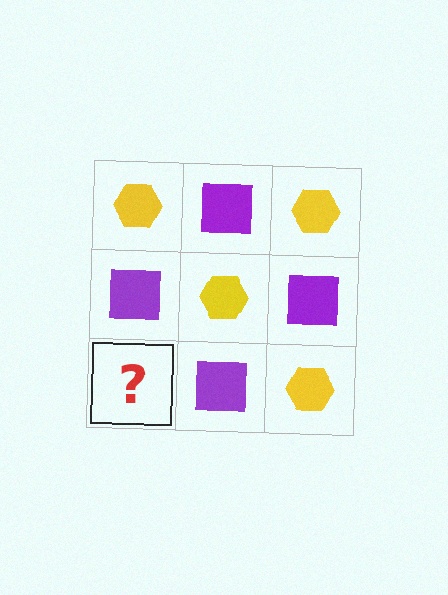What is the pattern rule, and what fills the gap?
The rule is that it alternates yellow hexagon and purple square in a checkerboard pattern. The gap should be filled with a yellow hexagon.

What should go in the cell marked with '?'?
The missing cell should contain a yellow hexagon.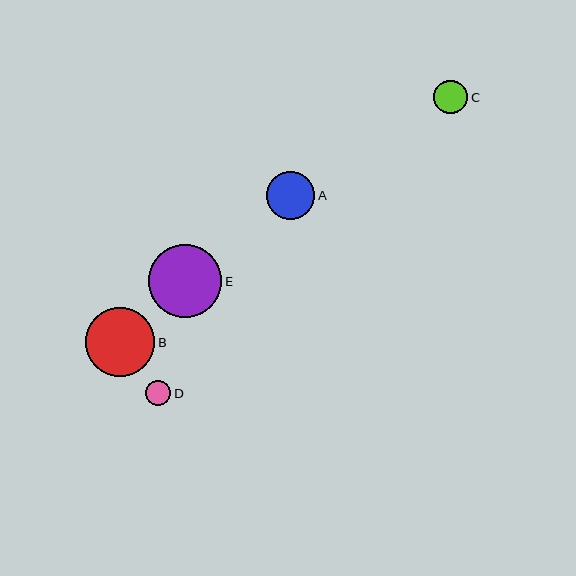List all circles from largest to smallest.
From largest to smallest: E, B, A, C, D.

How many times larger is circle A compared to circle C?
Circle A is approximately 1.4 times the size of circle C.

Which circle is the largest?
Circle E is the largest with a size of approximately 73 pixels.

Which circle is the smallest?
Circle D is the smallest with a size of approximately 25 pixels.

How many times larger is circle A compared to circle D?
Circle A is approximately 1.9 times the size of circle D.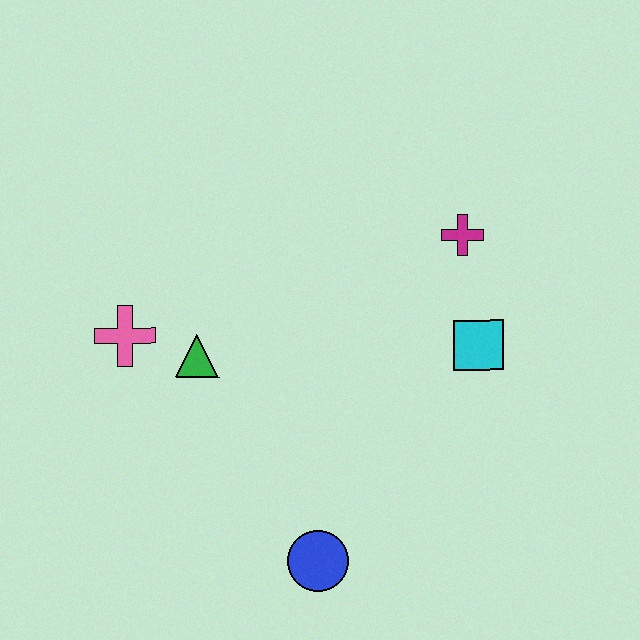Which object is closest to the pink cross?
The green triangle is closest to the pink cross.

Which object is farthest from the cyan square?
The pink cross is farthest from the cyan square.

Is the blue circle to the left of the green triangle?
No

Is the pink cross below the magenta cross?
Yes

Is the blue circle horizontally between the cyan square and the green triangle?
Yes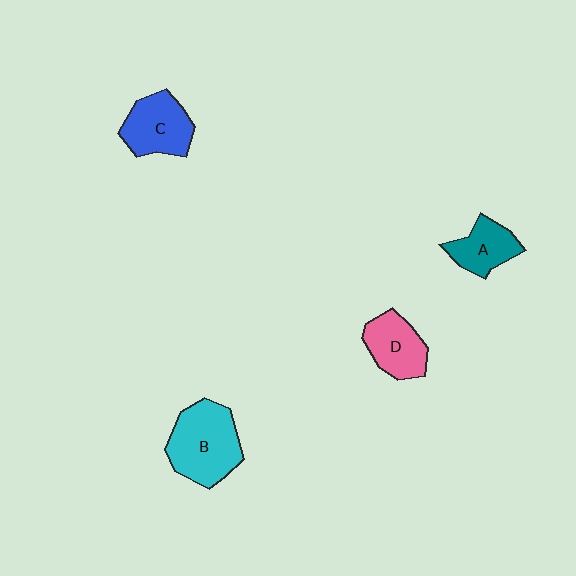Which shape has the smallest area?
Shape A (teal).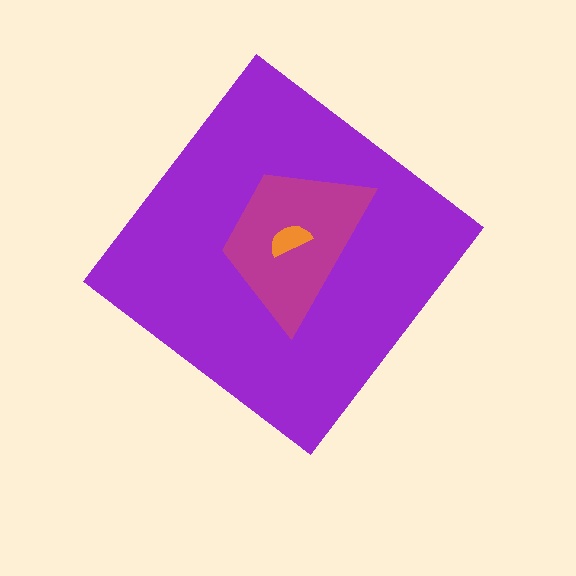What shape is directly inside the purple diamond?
The magenta trapezoid.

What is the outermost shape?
The purple diamond.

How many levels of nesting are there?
3.